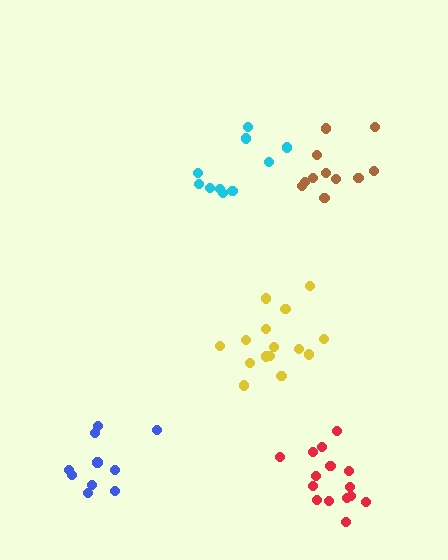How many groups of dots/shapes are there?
There are 5 groups.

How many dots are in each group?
Group 1: 15 dots, Group 2: 10 dots, Group 3: 11 dots, Group 4: 15 dots, Group 5: 10 dots (61 total).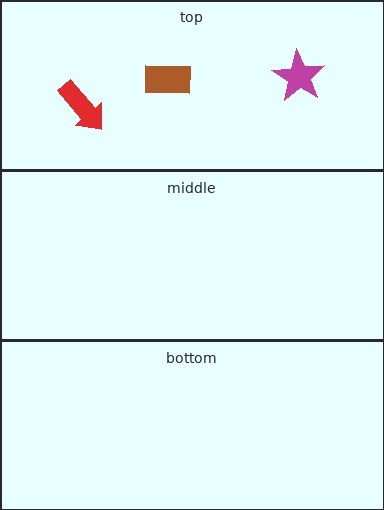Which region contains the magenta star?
The top region.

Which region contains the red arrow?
The top region.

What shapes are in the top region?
The brown rectangle, the magenta star, the red arrow.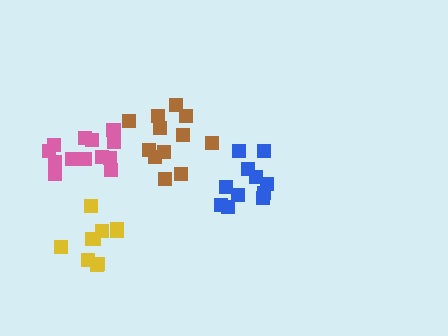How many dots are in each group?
Group 1: 10 dots, Group 2: 12 dots, Group 3: 11 dots, Group 4: 13 dots (46 total).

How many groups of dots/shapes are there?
There are 4 groups.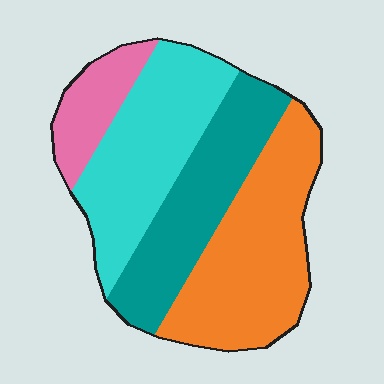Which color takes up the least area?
Pink, at roughly 10%.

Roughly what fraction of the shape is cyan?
Cyan takes up between a sixth and a third of the shape.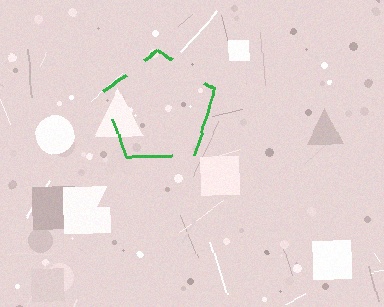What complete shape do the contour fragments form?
The contour fragments form a pentagon.